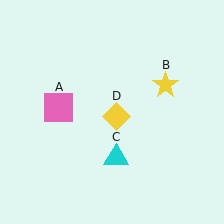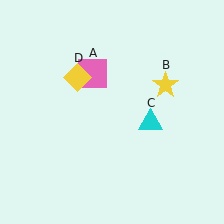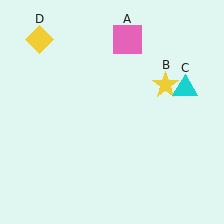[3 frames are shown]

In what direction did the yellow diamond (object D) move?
The yellow diamond (object D) moved up and to the left.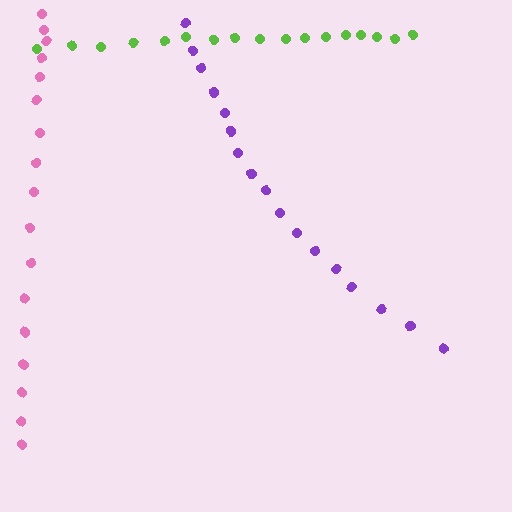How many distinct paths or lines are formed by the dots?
There are 3 distinct paths.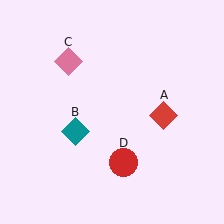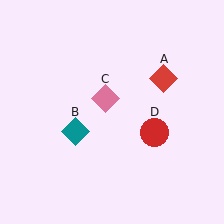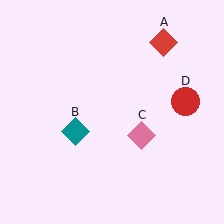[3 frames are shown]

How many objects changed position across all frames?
3 objects changed position: red diamond (object A), pink diamond (object C), red circle (object D).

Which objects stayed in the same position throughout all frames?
Teal diamond (object B) remained stationary.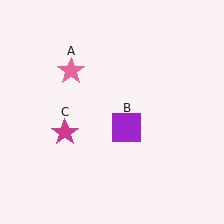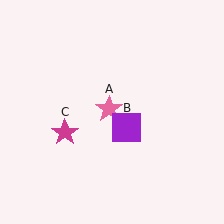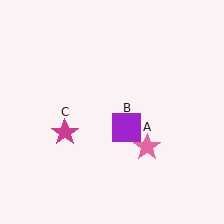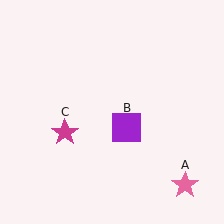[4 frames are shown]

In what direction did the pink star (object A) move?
The pink star (object A) moved down and to the right.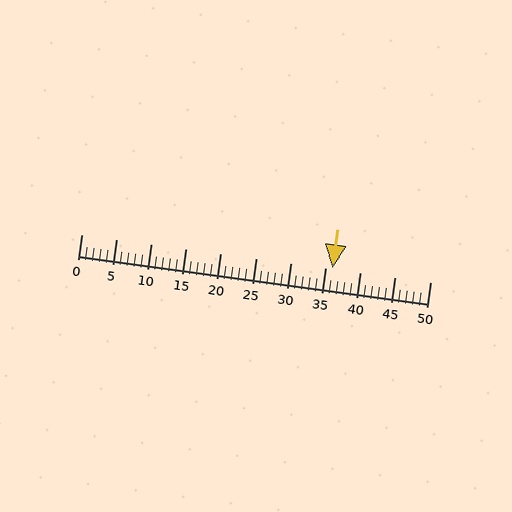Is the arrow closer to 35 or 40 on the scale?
The arrow is closer to 35.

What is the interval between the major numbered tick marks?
The major tick marks are spaced 5 units apart.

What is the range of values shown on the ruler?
The ruler shows values from 0 to 50.